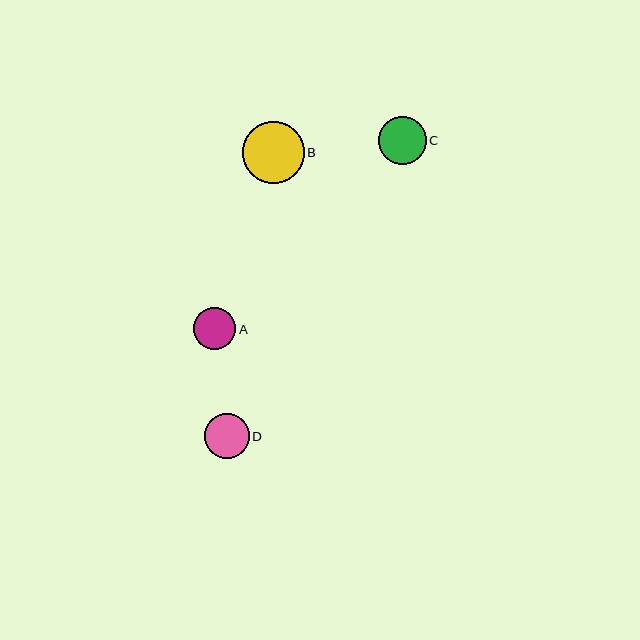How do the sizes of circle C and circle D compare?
Circle C and circle D are approximately the same size.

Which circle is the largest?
Circle B is the largest with a size of approximately 62 pixels.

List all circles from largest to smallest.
From largest to smallest: B, C, D, A.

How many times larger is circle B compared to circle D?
Circle B is approximately 1.4 times the size of circle D.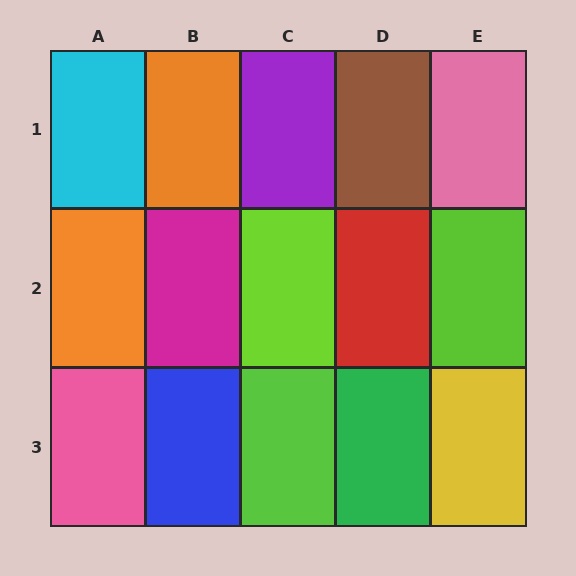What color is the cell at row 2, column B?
Magenta.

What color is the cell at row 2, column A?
Orange.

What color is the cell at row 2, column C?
Lime.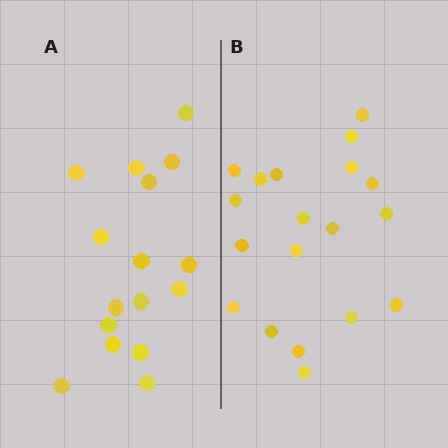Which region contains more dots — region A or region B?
Region B (the right region) has more dots.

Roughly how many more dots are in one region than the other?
Region B has just a few more — roughly 2 or 3 more dots than region A.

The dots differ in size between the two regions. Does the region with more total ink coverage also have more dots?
No. Region A has more total ink coverage because its dots are larger, but region B actually contains more individual dots. Total area can be misleading — the number of items is what matters here.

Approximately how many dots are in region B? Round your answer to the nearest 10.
About 20 dots. (The exact count is 19, which rounds to 20.)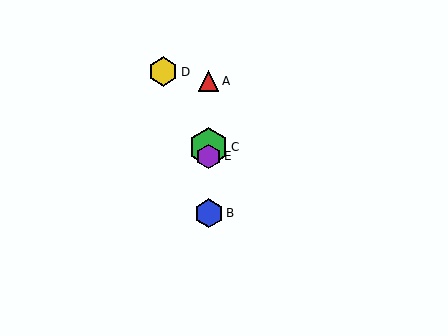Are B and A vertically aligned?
Yes, both are at x≈209.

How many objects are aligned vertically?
4 objects (A, B, C, E) are aligned vertically.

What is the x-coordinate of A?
Object A is at x≈209.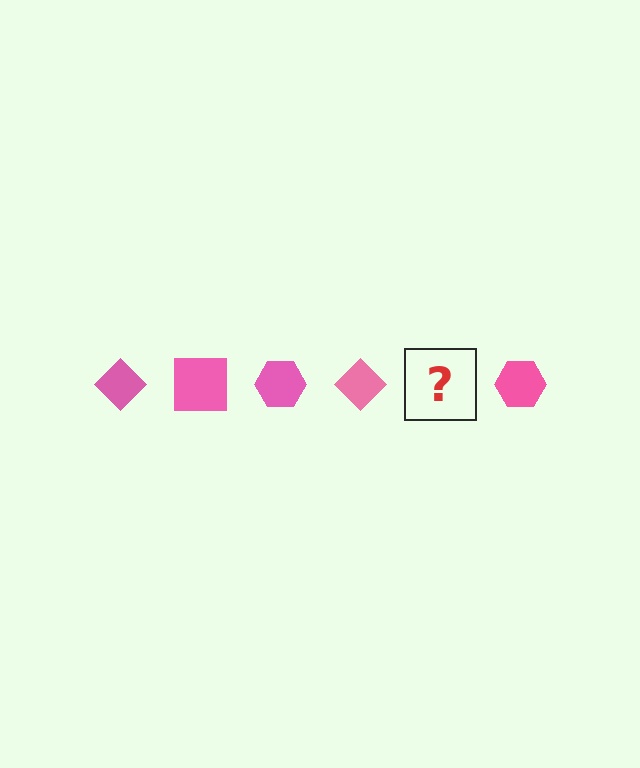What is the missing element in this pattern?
The missing element is a pink square.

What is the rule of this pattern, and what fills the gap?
The rule is that the pattern cycles through diamond, square, hexagon shapes in pink. The gap should be filled with a pink square.